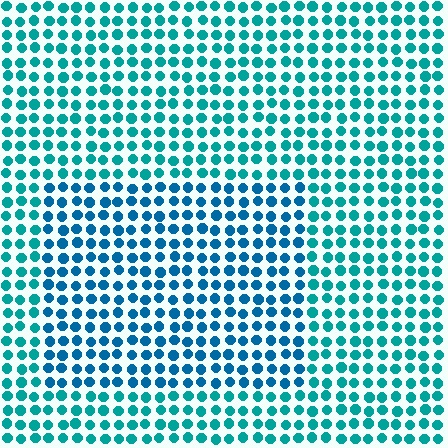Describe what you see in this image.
The image is filled with small teal elements in a uniform arrangement. A rectangle-shaped region is visible where the elements are tinted to a slightly different hue, forming a subtle color boundary.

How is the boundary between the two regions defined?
The boundary is defined purely by a slight shift in hue (about 25 degrees). Spacing, size, and orientation are identical on both sides.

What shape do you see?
I see a rectangle.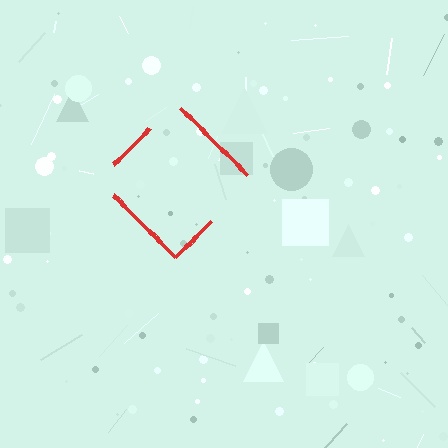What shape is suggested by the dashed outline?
The dashed outline suggests a diamond.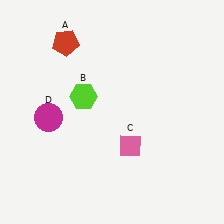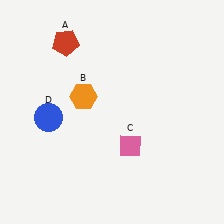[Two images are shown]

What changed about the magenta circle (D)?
In Image 1, D is magenta. In Image 2, it changed to blue.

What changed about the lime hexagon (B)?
In Image 1, B is lime. In Image 2, it changed to orange.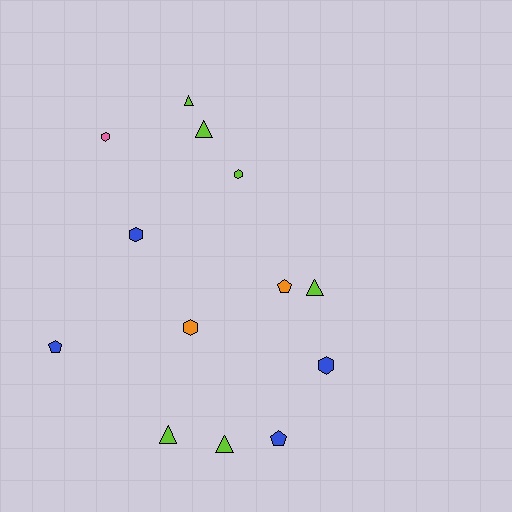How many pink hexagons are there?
There is 1 pink hexagon.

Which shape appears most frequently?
Triangle, with 5 objects.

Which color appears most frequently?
Lime, with 6 objects.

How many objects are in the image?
There are 13 objects.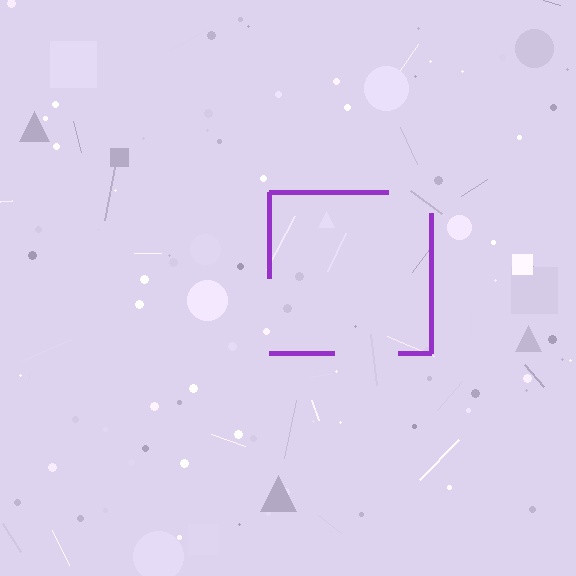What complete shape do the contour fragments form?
The contour fragments form a square.